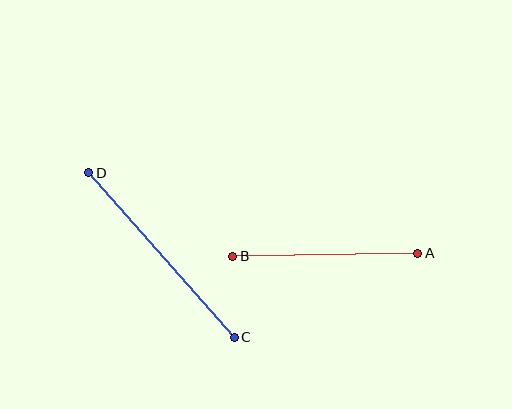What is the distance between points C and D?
The distance is approximately 220 pixels.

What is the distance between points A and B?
The distance is approximately 185 pixels.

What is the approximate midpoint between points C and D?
The midpoint is at approximately (162, 255) pixels.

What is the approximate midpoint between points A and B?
The midpoint is at approximately (325, 255) pixels.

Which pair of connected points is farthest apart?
Points C and D are farthest apart.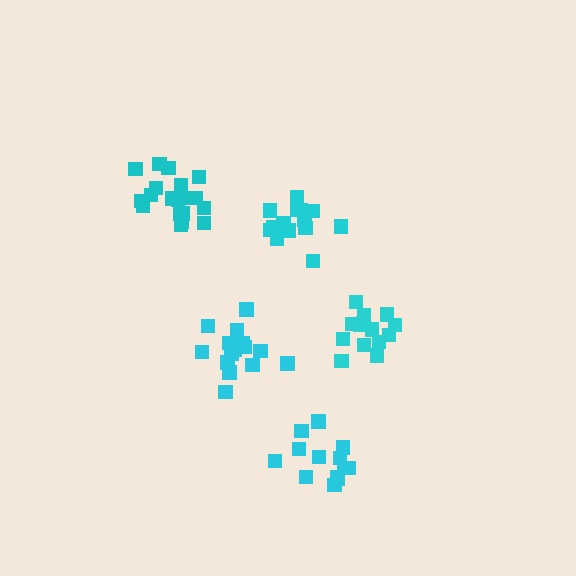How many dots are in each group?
Group 1: 14 dots, Group 2: 14 dots, Group 3: 13 dots, Group 4: 19 dots, Group 5: 15 dots (75 total).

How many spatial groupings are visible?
There are 5 spatial groupings.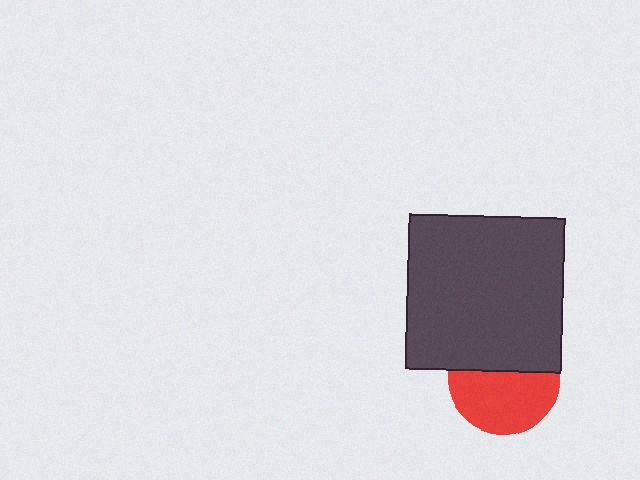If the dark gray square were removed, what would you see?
You would see the complete red circle.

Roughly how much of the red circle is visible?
About half of it is visible (roughly 57%).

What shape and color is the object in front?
The object in front is a dark gray square.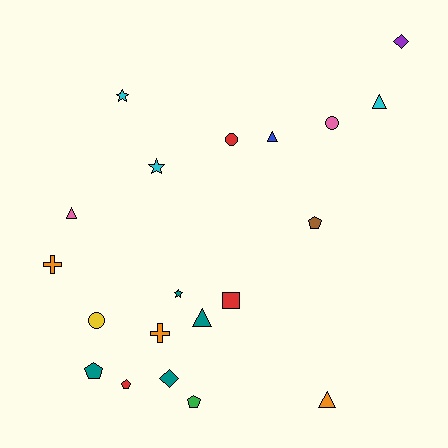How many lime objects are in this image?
There are no lime objects.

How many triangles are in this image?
There are 5 triangles.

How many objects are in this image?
There are 20 objects.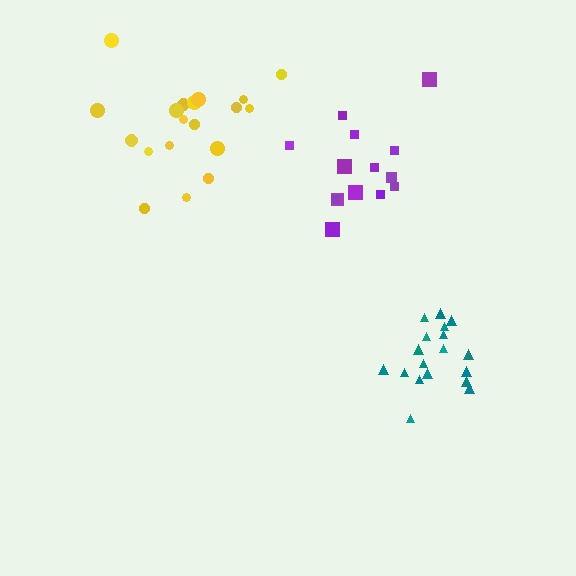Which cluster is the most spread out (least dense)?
Purple.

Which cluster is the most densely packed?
Teal.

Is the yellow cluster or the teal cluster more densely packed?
Teal.